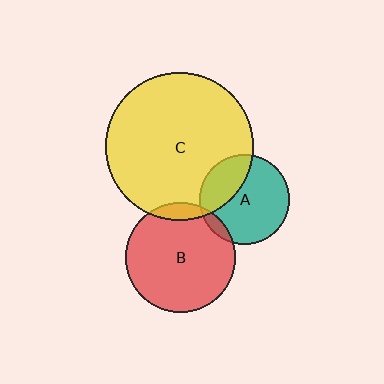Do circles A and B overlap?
Yes.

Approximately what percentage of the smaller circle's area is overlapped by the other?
Approximately 5%.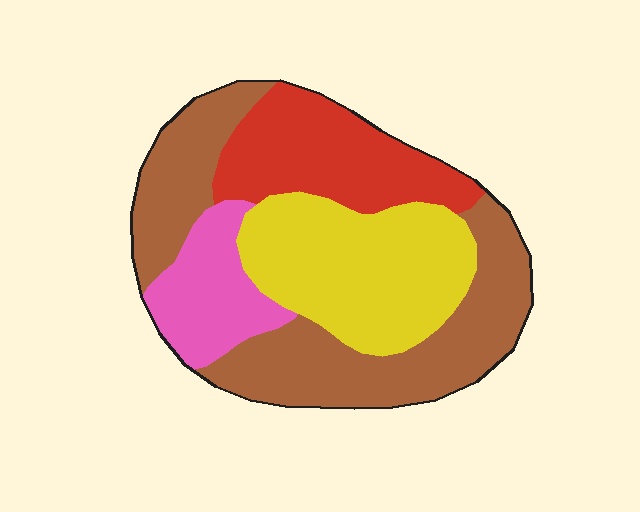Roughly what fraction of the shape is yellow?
Yellow takes up about one quarter (1/4) of the shape.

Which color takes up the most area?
Brown, at roughly 40%.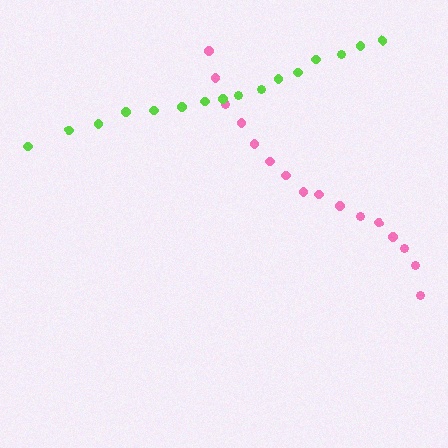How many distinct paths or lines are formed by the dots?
There are 2 distinct paths.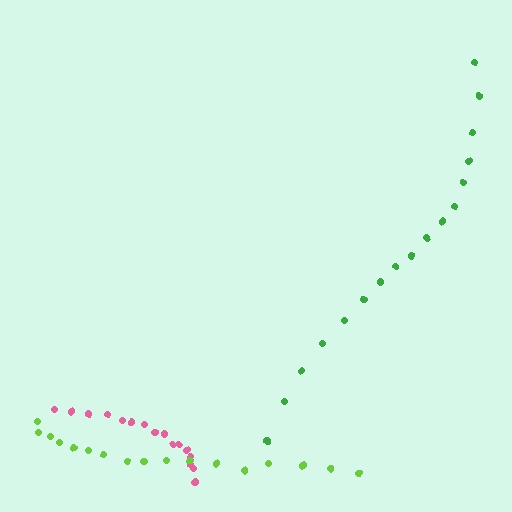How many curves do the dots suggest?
There are 3 distinct paths.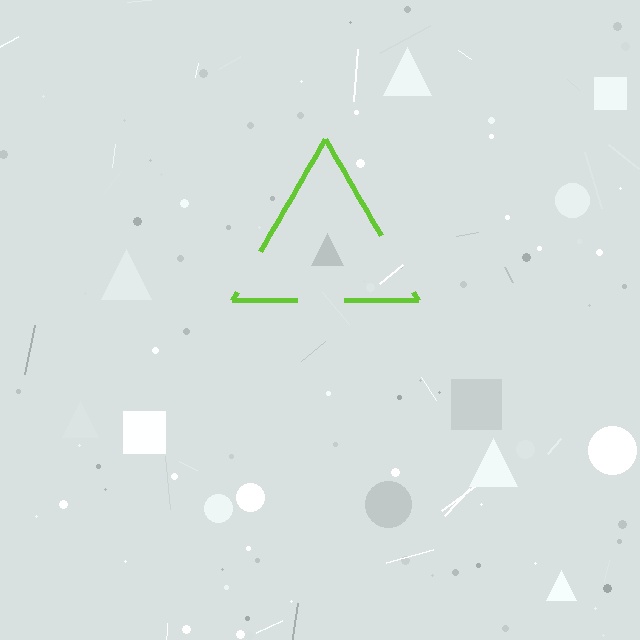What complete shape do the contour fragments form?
The contour fragments form a triangle.